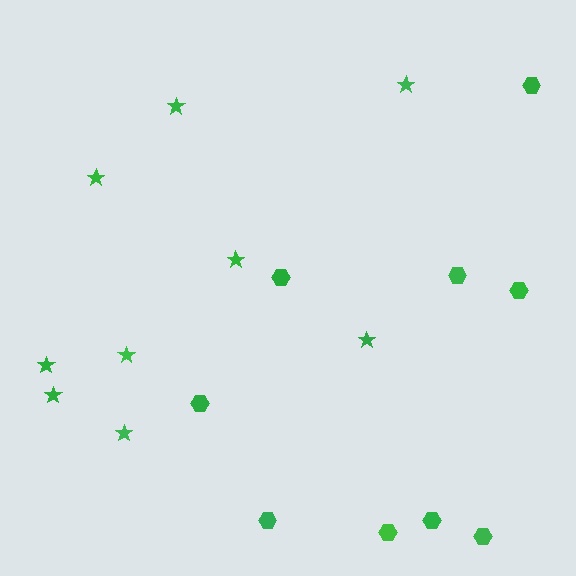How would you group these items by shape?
There are 2 groups: one group of hexagons (9) and one group of stars (9).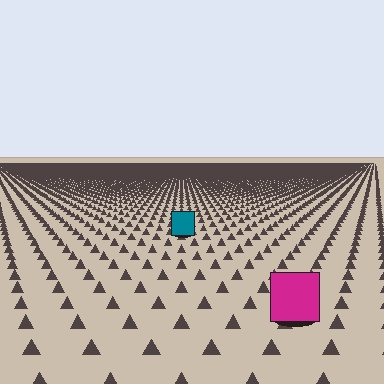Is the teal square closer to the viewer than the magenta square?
No. The magenta square is closer — you can tell from the texture gradient: the ground texture is coarser near it.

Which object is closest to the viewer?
The magenta square is closest. The texture marks near it are larger and more spread out.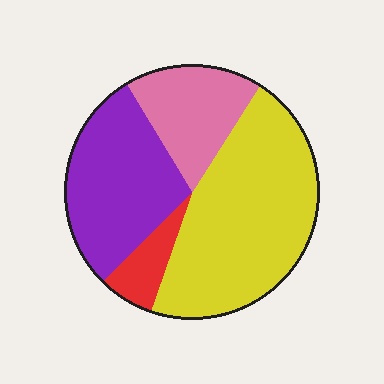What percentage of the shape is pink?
Pink covers about 20% of the shape.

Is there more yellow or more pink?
Yellow.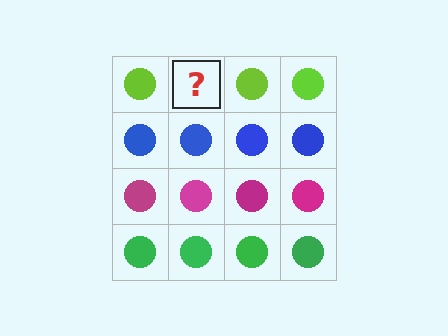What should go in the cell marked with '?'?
The missing cell should contain a lime circle.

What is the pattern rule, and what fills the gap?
The rule is that each row has a consistent color. The gap should be filled with a lime circle.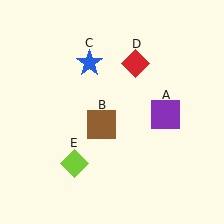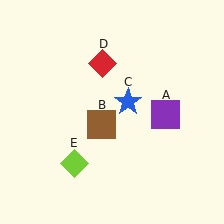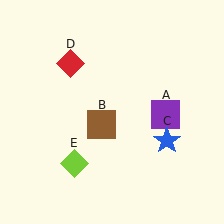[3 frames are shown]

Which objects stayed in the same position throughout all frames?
Purple square (object A) and brown square (object B) and lime diamond (object E) remained stationary.